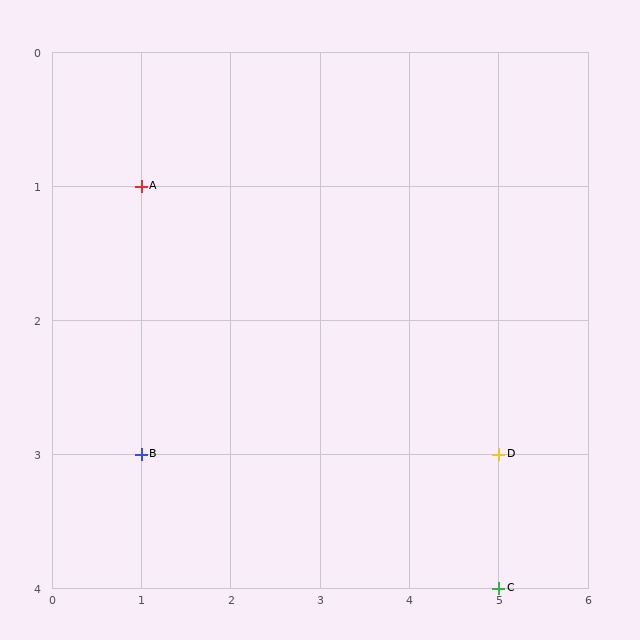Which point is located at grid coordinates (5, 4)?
Point C is at (5, 4).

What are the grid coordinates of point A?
Point A is at grid coordinates (1, 1).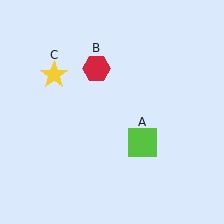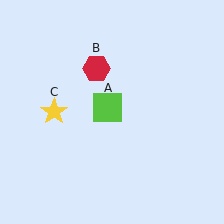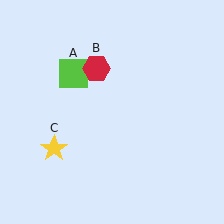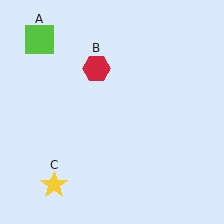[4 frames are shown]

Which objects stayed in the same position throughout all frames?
Red hexagon (object B) remained stationary.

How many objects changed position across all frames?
2 objects changed position: lime square (object A), yellow star (object C).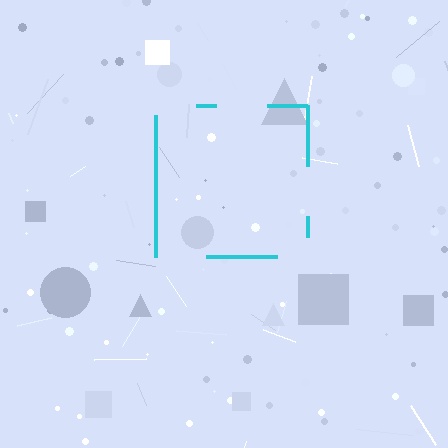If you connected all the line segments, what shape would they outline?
They would outline a square.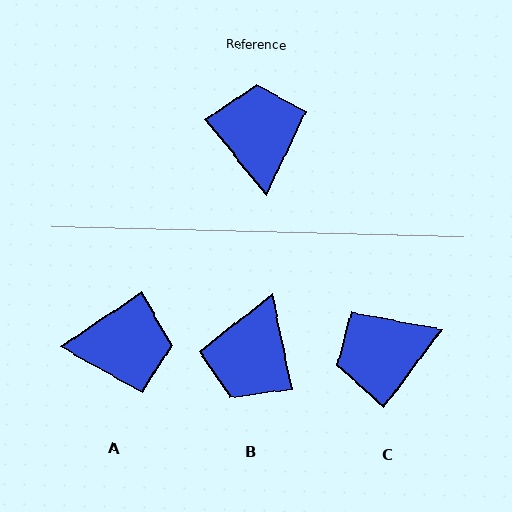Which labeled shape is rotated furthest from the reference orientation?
B, about 153 degrees away.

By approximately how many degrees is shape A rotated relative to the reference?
Approximately 94 degrees clockwise.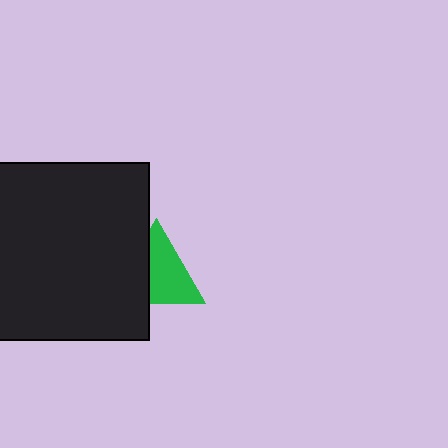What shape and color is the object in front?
The object in front is a black square.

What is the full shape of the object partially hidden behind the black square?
The partially hidden object is a green triangle.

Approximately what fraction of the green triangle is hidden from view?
Roughly 37% of the green triangle is hidden behind the black square.